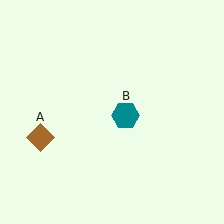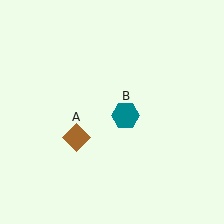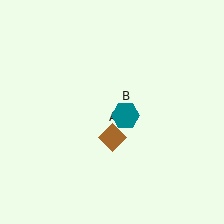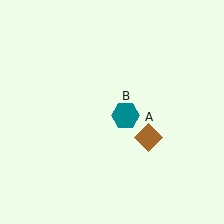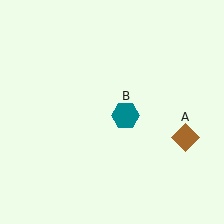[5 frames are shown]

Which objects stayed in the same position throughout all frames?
Teal hexagon (object B) remained stationary.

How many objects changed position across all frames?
1 object changed position: brown diamond (object A).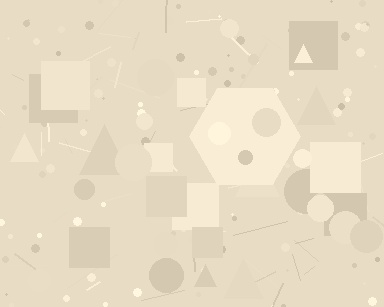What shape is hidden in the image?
A hexagon is hidden in the image.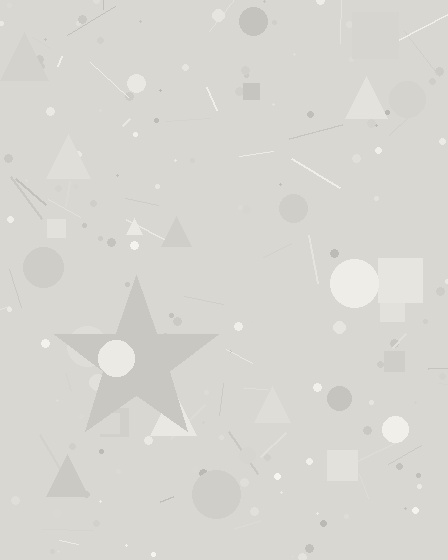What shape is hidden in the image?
A star is hidden in the image.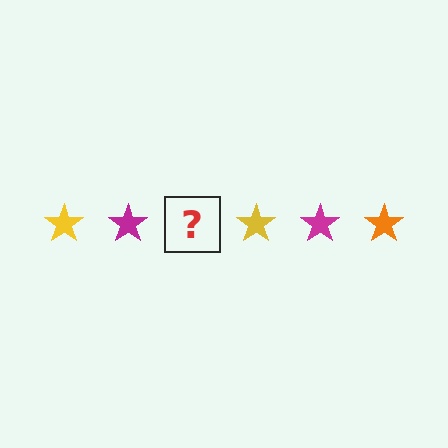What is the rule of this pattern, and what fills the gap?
The rule is that the pattern cycles through yellow, magenta, orange stars. The gap should be filled with an orange star.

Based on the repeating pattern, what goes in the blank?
The blank should be an orange star.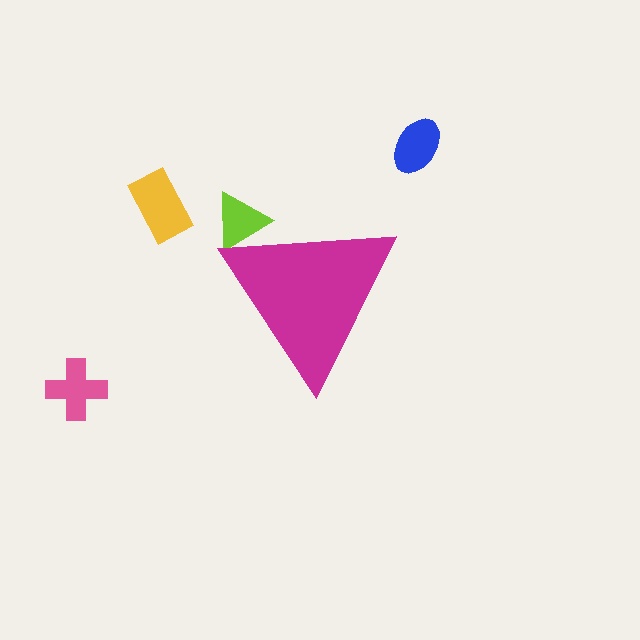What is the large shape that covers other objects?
A magenta triangle.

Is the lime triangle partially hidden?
Yes, the lime triangle is partially hidden behind the magenta triangle.